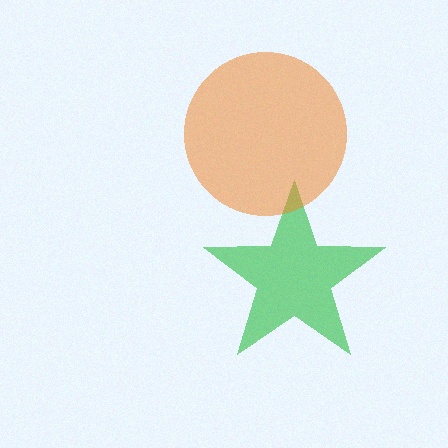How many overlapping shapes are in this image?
There are 2 overlapping shapes in the image.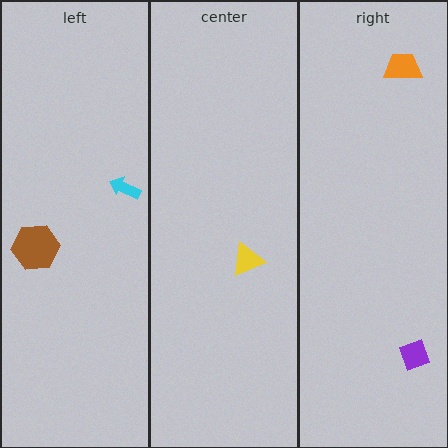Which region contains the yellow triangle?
The center region.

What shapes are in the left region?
The brown hexagon, the cyan arrow.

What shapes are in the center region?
The yellow triangle.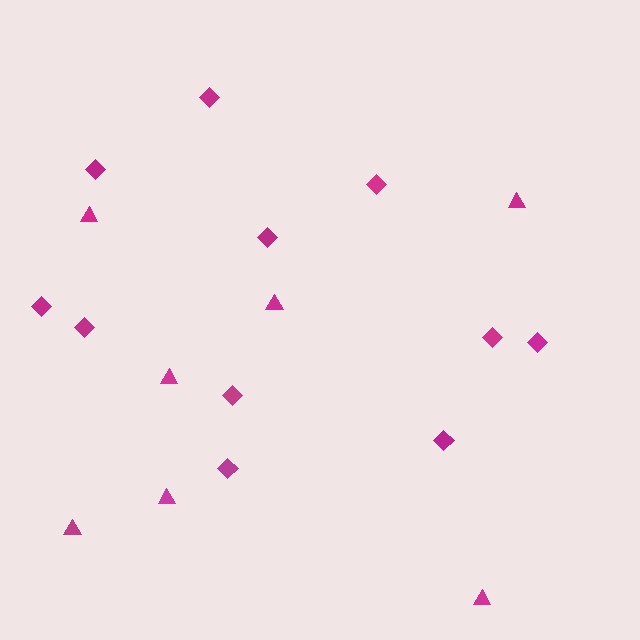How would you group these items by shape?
There are 2 groups: one group of triangles (7) and one group of diamonds (11).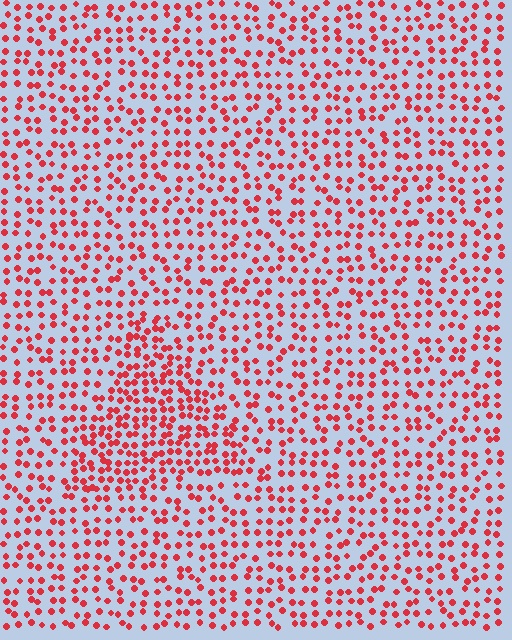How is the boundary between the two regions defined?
The boundary is defined by a change in element density (approximately 1.7x ratio). All elements are the same color, size, and shape.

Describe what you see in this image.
The image contains small red elements arranged at two different densities. A triangle-shaped region is visible where the elements are more densely packed than the surrounding area.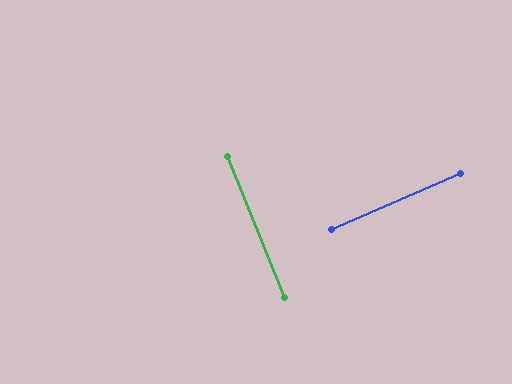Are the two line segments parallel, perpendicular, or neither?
Perpendicular — they meet at approximately 88°.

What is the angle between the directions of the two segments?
Approximately 88 degrees.